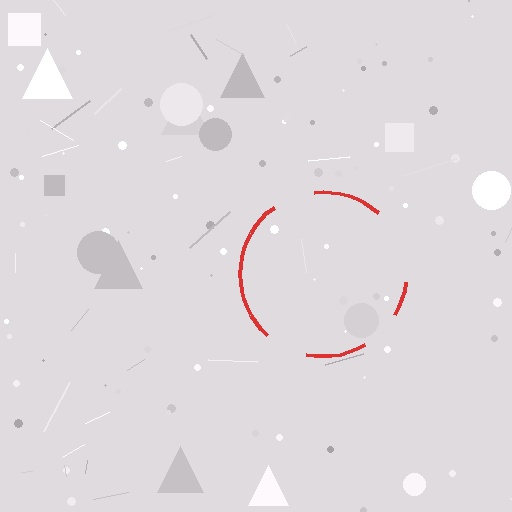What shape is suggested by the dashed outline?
The dashed outline suggests a circle.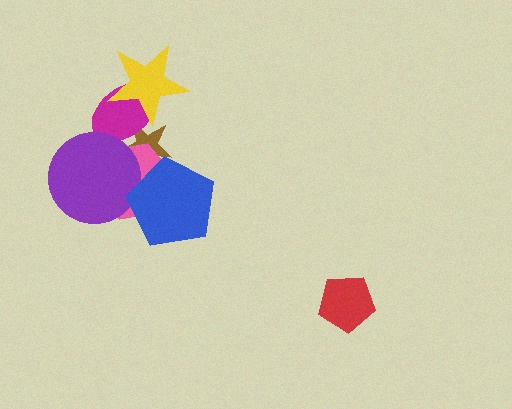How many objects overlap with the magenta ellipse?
3 objects overlap with the magenta ellipse.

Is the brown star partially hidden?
Yes, it is partially covered by another shape.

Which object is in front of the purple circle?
The blue pentagon is in front of the purple circle.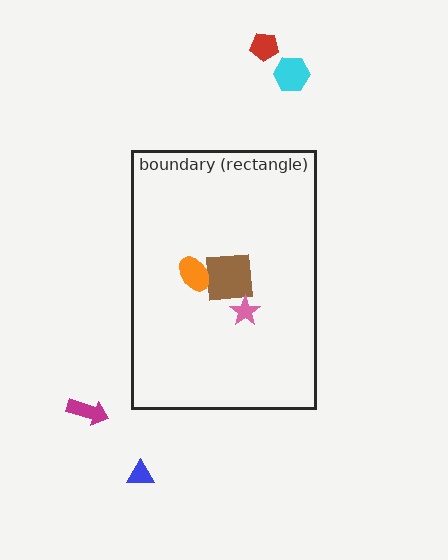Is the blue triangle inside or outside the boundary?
Outside.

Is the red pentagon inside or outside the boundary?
Outside.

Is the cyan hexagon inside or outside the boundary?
Outside.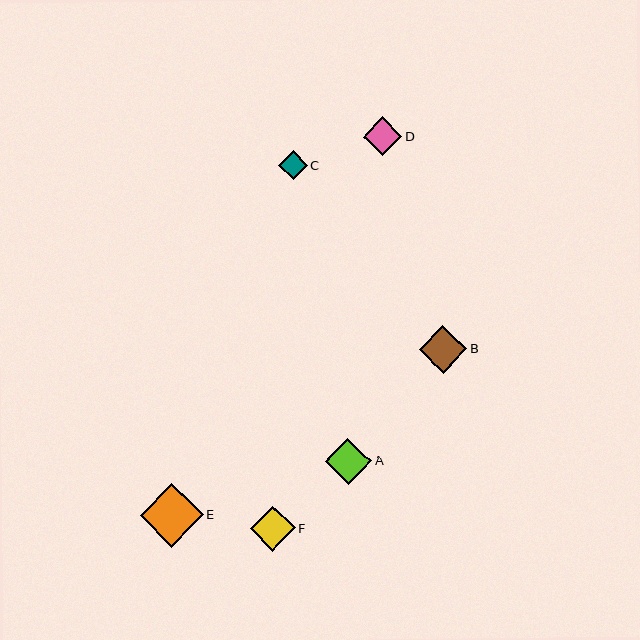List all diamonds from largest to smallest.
From largest to smallest: E, B, A, F, D, C.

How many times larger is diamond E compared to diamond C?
Diamond E is approximately 2.2 times the size of diamond C.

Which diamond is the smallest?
Diamond C is the smallest with a size of approximately 29 pixels.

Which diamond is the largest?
Diamond E is the largest with a size of approximately 63 pixels.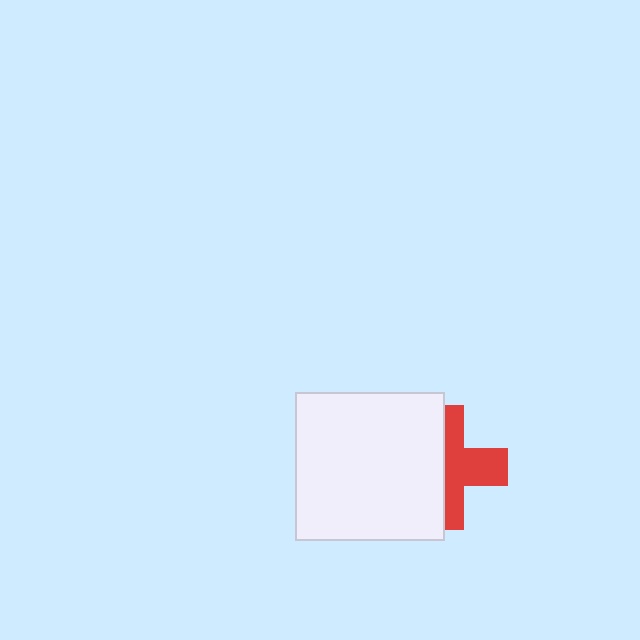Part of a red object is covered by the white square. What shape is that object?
It is a cross.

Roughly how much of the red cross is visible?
About half of it is visible (roughly 49%).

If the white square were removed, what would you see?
You would see the complete red cross.